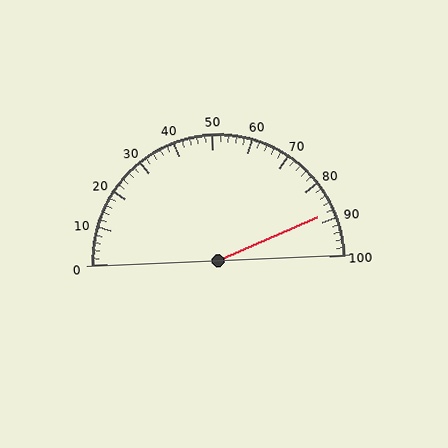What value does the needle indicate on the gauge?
The needle indicates approximately 88.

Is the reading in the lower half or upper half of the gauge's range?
The reading is in the upper half of the range (0 to 100).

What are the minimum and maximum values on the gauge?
The gauge ranges from 0 to 100.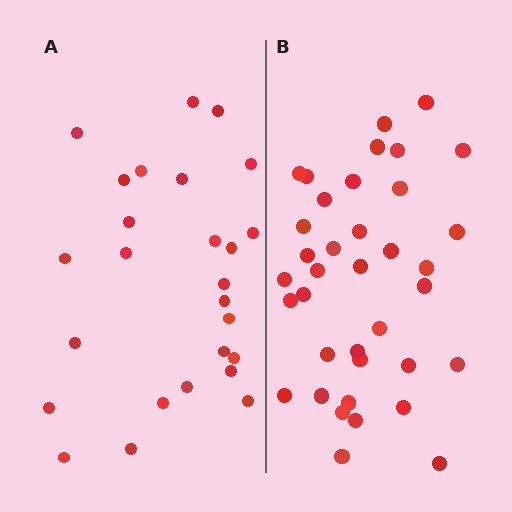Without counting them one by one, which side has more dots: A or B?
Region B (the right region) has more dots.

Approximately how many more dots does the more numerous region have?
Region B has roughly 12 or so more dots than region A.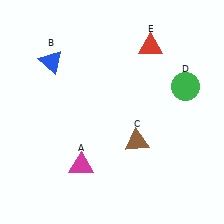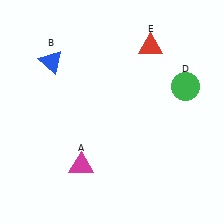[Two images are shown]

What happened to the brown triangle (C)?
The brown triangle (C) was removed in Image 2. It was in the bottom-right area of Image 1.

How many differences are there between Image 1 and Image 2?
There is 1 difference between the two images.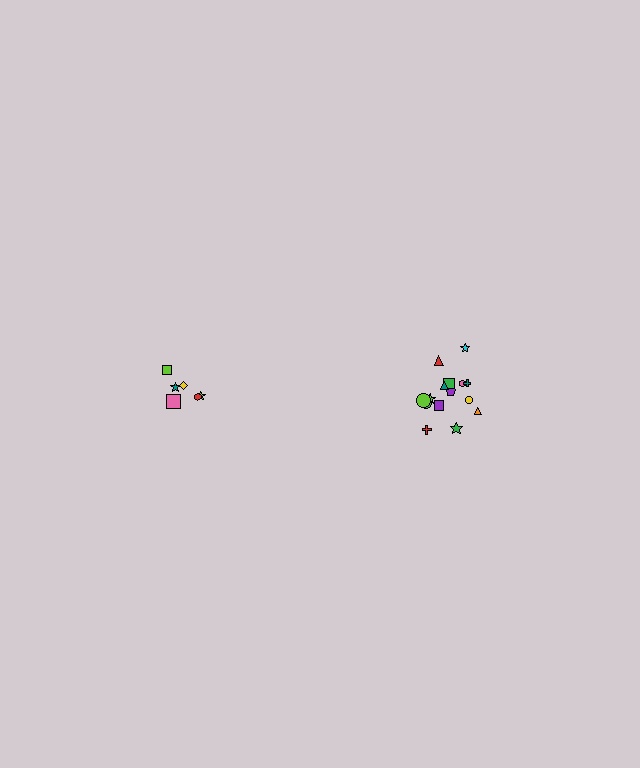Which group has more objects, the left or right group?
The right group.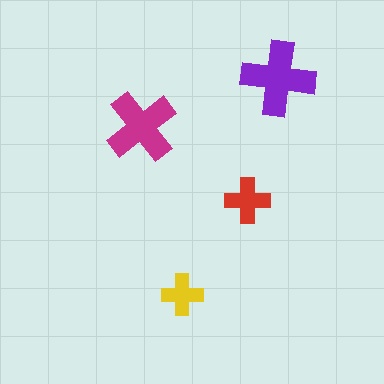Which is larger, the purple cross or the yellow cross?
The purple one.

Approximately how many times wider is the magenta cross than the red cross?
About 1.5 times wider.